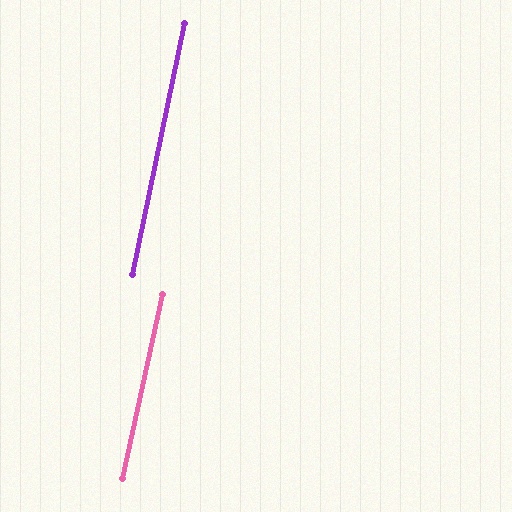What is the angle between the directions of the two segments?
Approximately 1 degree.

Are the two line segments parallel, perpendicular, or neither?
Parallel — their directions differ by only 0.7°.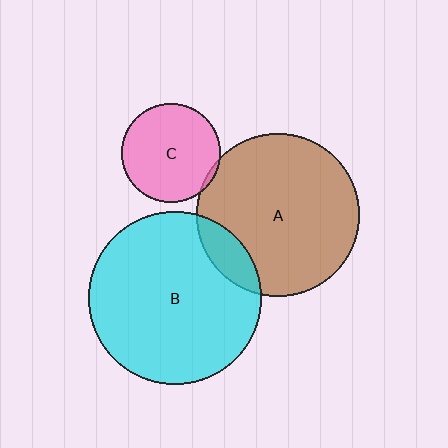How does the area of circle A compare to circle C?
Approximately 2.7 times.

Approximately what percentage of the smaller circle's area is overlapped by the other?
Approximately 10%.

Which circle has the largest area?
Circle B (cyan).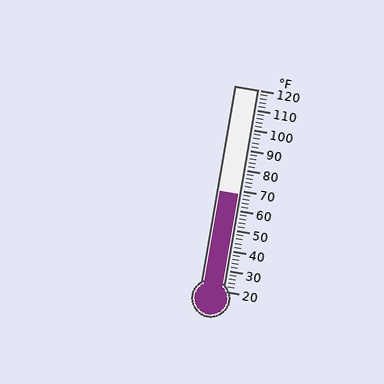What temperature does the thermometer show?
The thermometer shows approximately 68°F.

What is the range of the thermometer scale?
The thermometer scale ranges from 20°F to 120°F.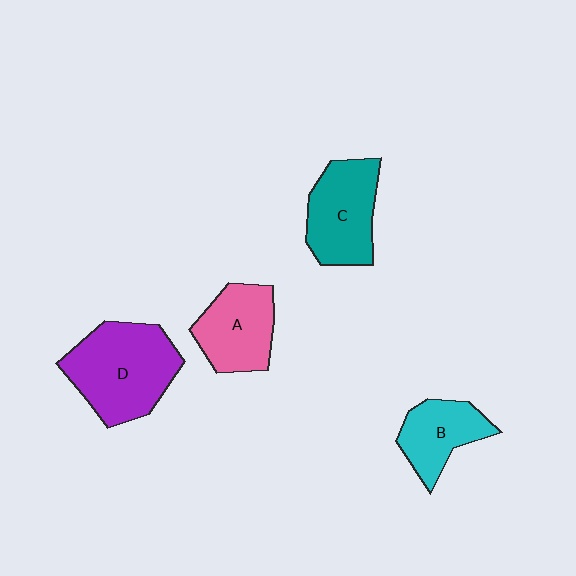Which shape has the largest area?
Shape D (purple).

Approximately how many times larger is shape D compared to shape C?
Approximately 1.3 times.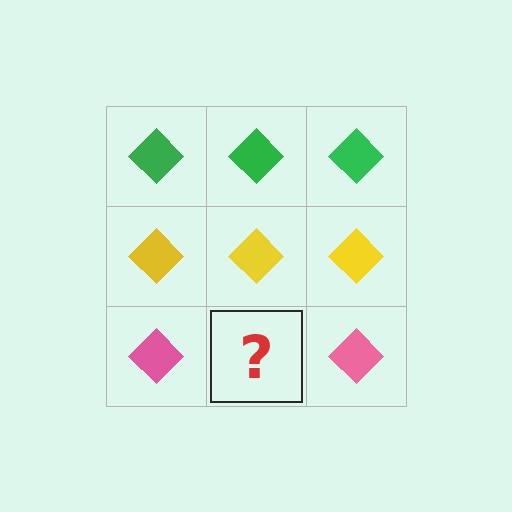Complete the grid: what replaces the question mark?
The question mark should be replaced with a pink diamond.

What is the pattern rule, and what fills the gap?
The rule is that each row has a consistent color. The gap should be filled with a pink diamond.